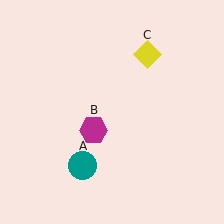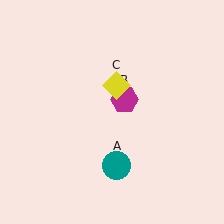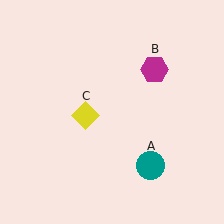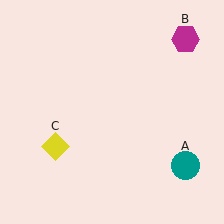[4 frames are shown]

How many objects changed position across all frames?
3 objects changed position: teal circle (object A), magenta hexagon (object B), yellow diamond (object C).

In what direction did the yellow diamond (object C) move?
The yellow diamond (object C) moved down and to the left.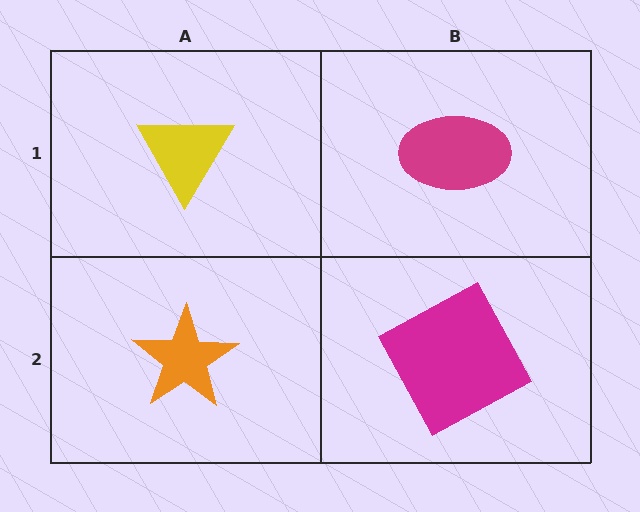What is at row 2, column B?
A magenta square.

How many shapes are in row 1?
2 shapes.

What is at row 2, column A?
An orange star.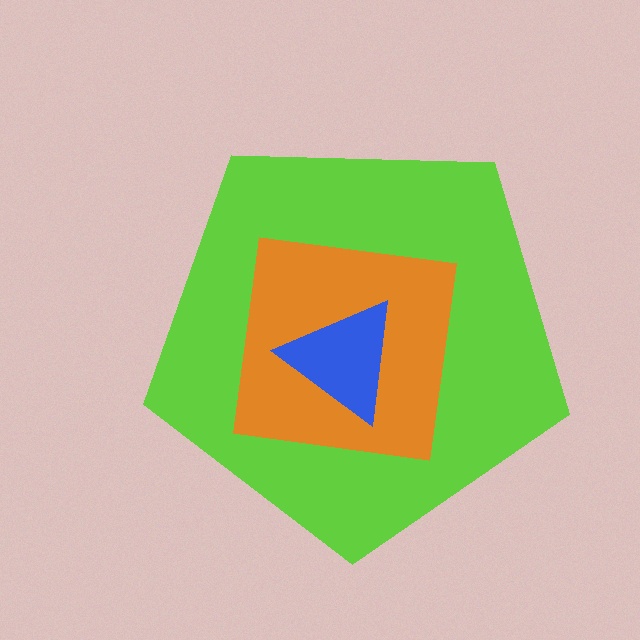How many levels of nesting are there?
3.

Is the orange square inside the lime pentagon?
Yes.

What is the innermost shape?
The blue triangle.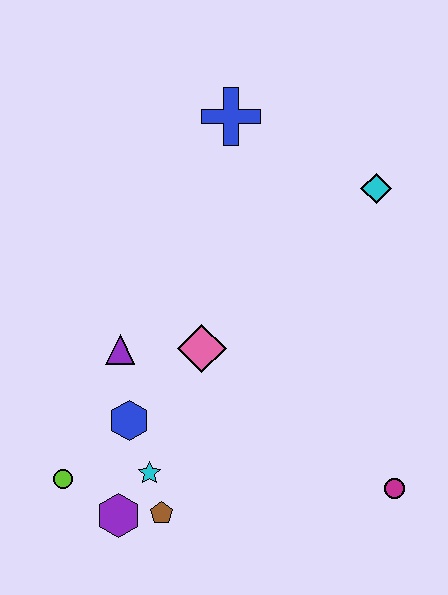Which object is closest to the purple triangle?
The blue hexagon is closest to the purple triangle.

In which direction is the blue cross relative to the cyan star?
The blue cross is above the cyan star.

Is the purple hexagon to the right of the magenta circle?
No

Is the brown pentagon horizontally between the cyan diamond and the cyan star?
Yes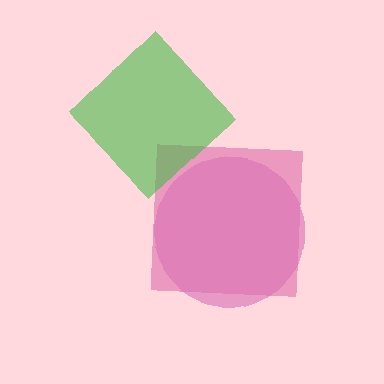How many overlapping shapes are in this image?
There are 3 overlapping shapes in the image.